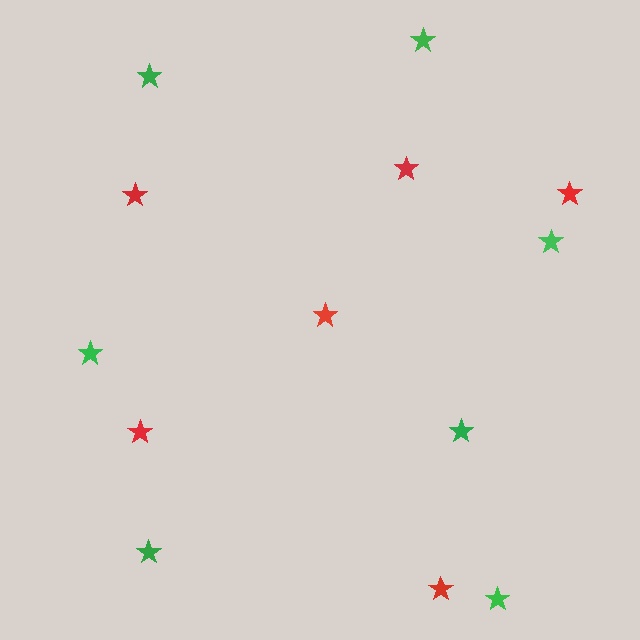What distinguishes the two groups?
There are 2 groups: one group of red stars (6) and one group of green stars (7).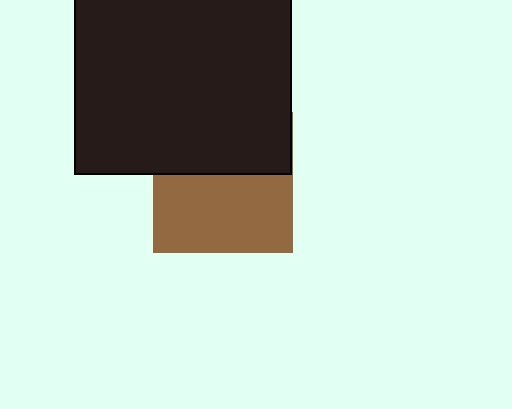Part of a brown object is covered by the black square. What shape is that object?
It is a square.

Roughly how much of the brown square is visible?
About half of it is visible (roughly 56%).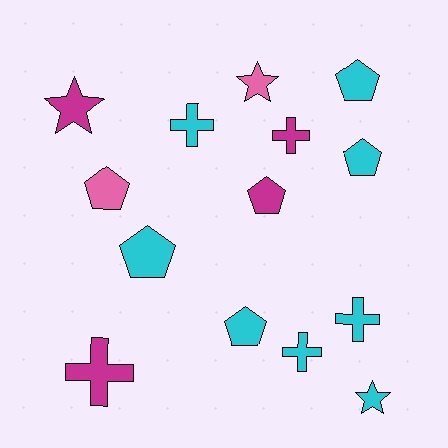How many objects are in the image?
There are 14 objects.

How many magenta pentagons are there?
There is 1 magenta pentagon.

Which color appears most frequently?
Cyan, with 8 objects.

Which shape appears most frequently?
Pentagon, with 6 objects.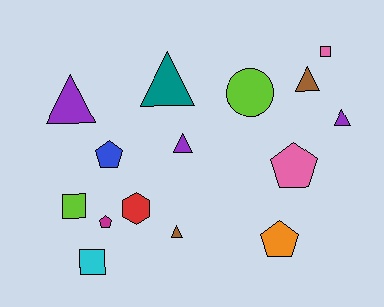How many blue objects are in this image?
There is 1 blue object.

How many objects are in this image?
There are 15 objects.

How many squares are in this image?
There are 3 squares.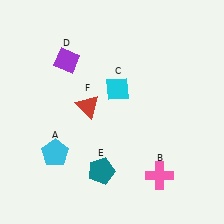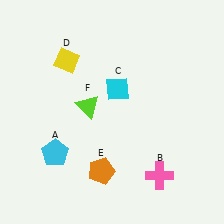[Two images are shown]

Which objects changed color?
D changed from purple to yellow. E changed from teal to orange. F changed from red to lime.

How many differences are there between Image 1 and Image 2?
There are 3 differences between the two images.